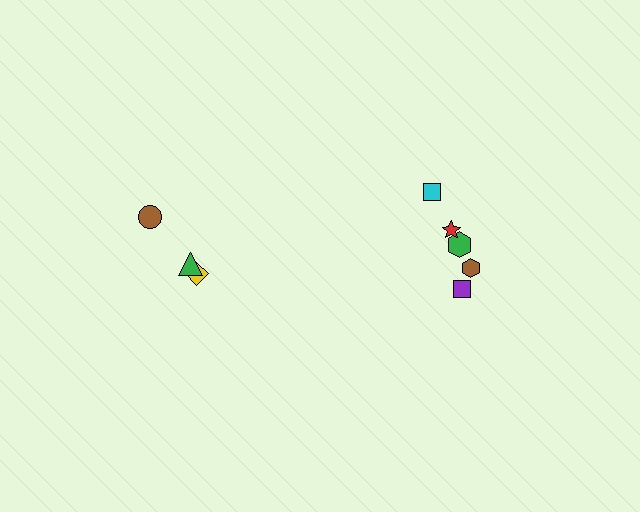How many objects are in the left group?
There are 3 objects.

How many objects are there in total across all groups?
There are 8 objects.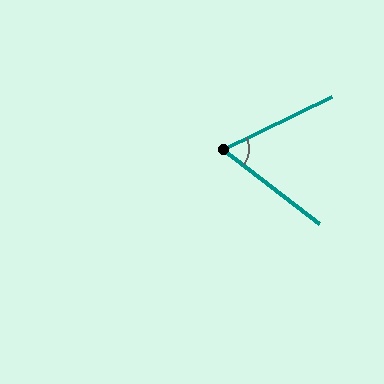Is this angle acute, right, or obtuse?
It is acute.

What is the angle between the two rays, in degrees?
Approximately 64 degrees.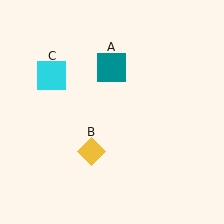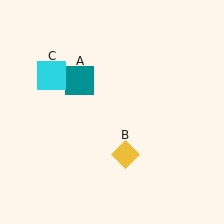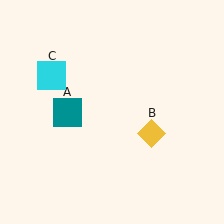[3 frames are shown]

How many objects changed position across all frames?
2 objects changed position: teal square (object A), yellow diamond (object B).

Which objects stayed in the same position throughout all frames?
Cyan square (object C) remained stationary.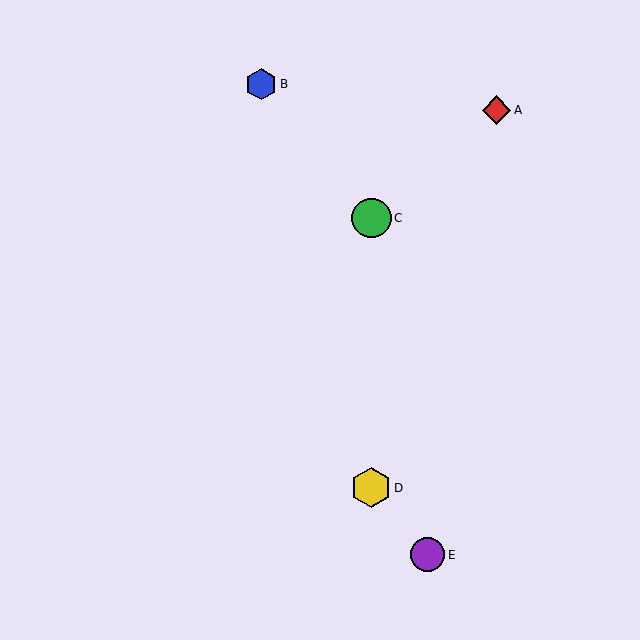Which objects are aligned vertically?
Objects C, D are aligned vertically.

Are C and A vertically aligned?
No, C is at x≈371 and A is at x≈496.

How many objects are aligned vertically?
2 objects (C, D) are aligned vertically.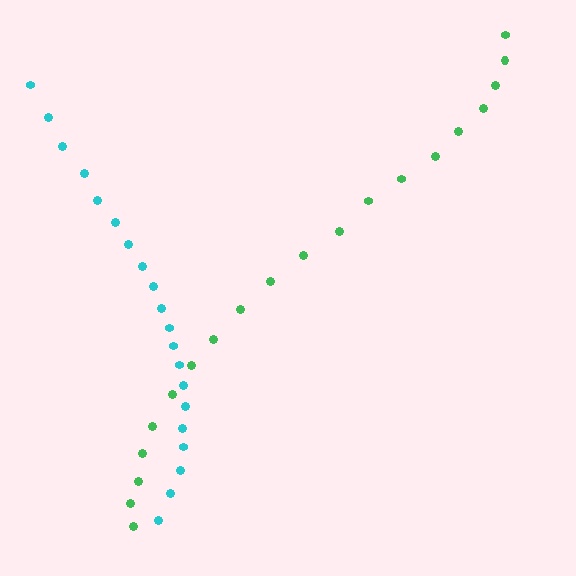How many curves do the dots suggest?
There are 2 distinct paths.